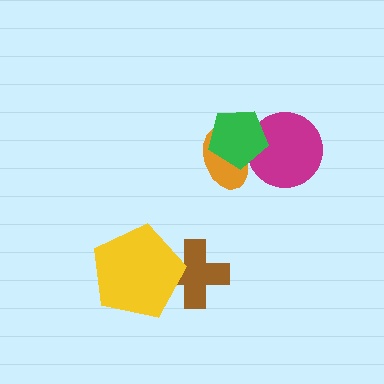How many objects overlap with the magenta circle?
2 objects overlap with the magenta circle.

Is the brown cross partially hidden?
Yes, it is partially covered by another shape.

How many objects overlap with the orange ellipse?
2 objects overlap with the orange ellipse.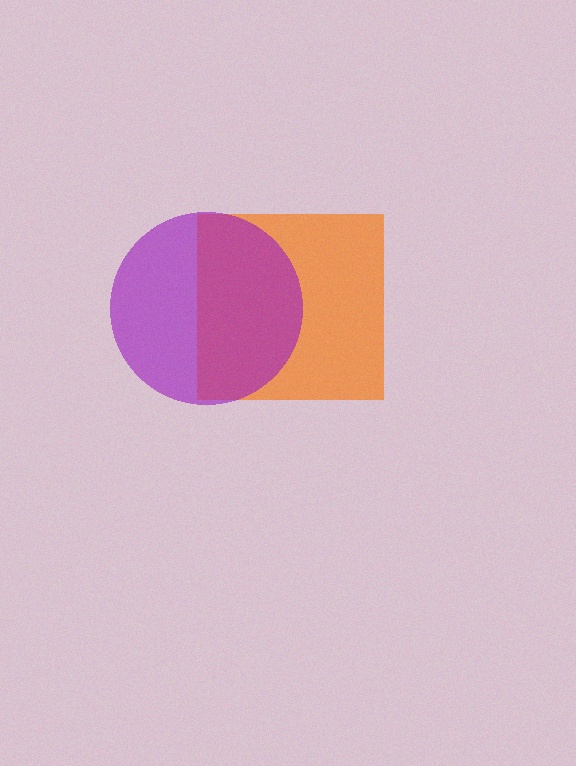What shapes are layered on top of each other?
The layered shapes are: an orange square, a purple circle.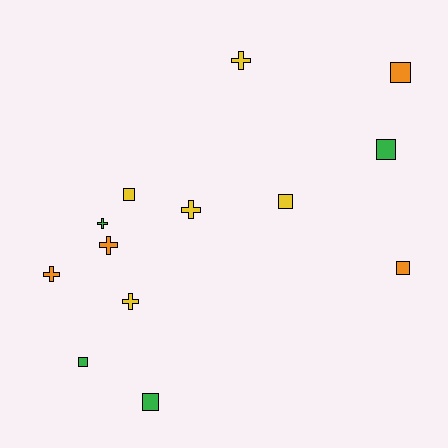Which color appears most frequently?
Yellow, with 5 objects.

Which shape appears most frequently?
Square, with 7 objects.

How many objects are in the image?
There are 13 objects.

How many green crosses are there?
There is 1 green cross.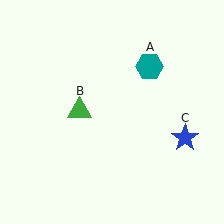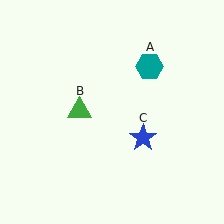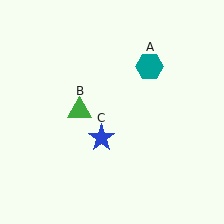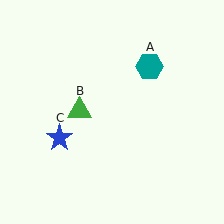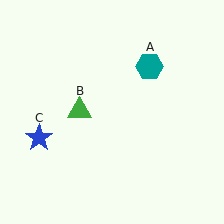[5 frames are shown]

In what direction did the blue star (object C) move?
The blue star (object C) moved left.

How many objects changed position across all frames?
1 object changed position: blue star (object C).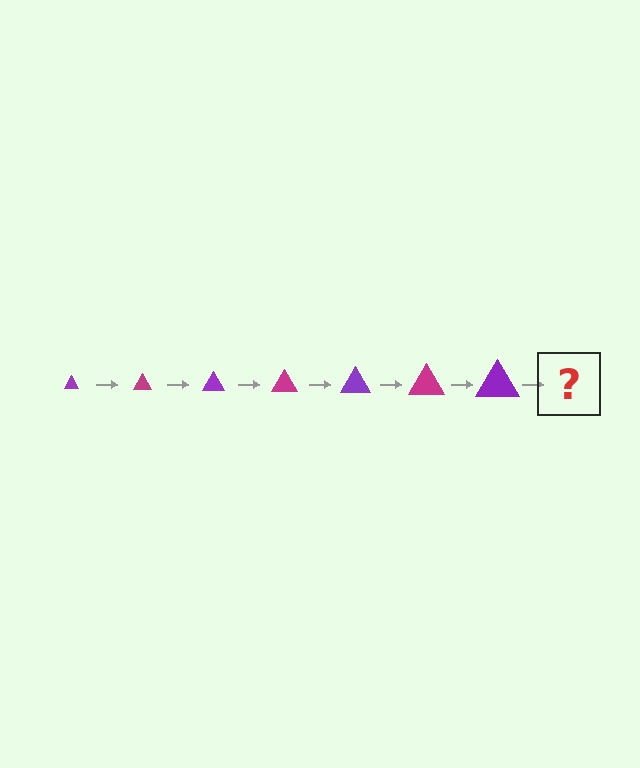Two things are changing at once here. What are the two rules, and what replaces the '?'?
The two rules are that the triangle grows larger each step and the color cycles through purple and magenta. The '?' should be a magenta triangle, larger than the previous one.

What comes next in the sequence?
The next element should be a magenta triangle, larger than the previous one.